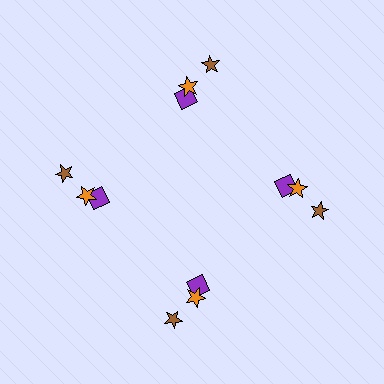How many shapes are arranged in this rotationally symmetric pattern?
There are 12 shapes, arranged in 4 groups of 3.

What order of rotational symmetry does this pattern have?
This pattern has 4-fold rotational symmetry.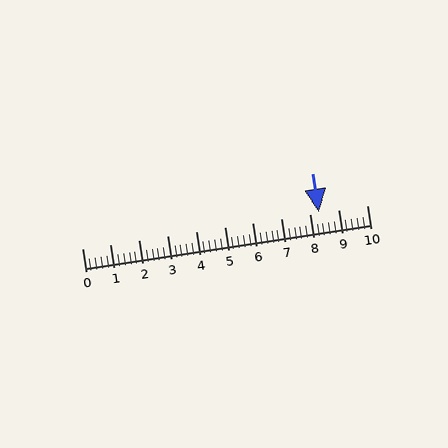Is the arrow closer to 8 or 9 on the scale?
The arrow is closer to 8.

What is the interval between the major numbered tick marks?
The major tick marks are spaced 1 units apart.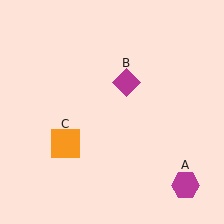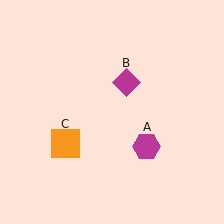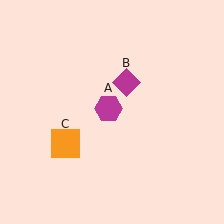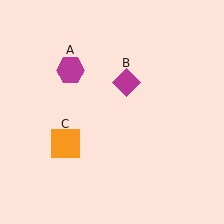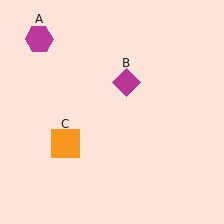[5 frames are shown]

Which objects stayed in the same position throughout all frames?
Magenta diamond (object B) and orange square (object C) remained stationary.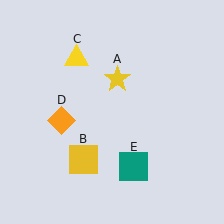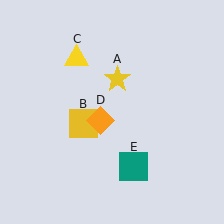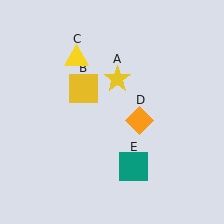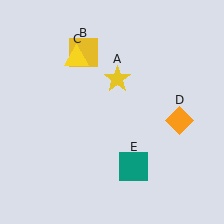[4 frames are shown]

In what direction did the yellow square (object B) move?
The yellow square (object B) moved up.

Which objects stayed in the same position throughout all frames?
Yellow star (object A) and yellow triangle (object C) and teal square (object E) remained stationary.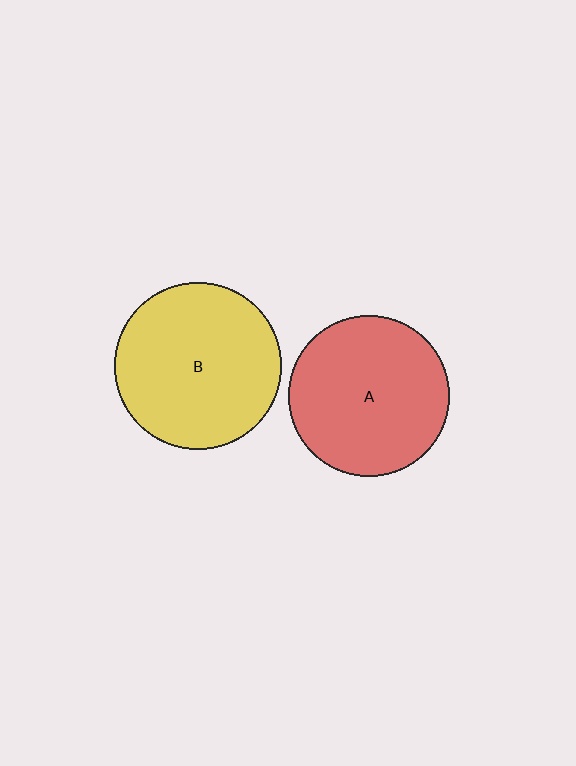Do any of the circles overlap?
No, none of the circles overlap.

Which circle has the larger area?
Circle B (yellow).